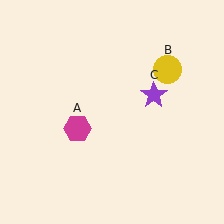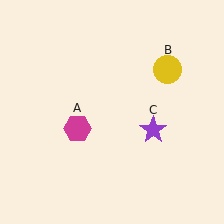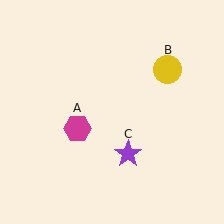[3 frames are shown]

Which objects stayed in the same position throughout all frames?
Magenta hexagon (object A) and yellow circle (object B) remained stationary.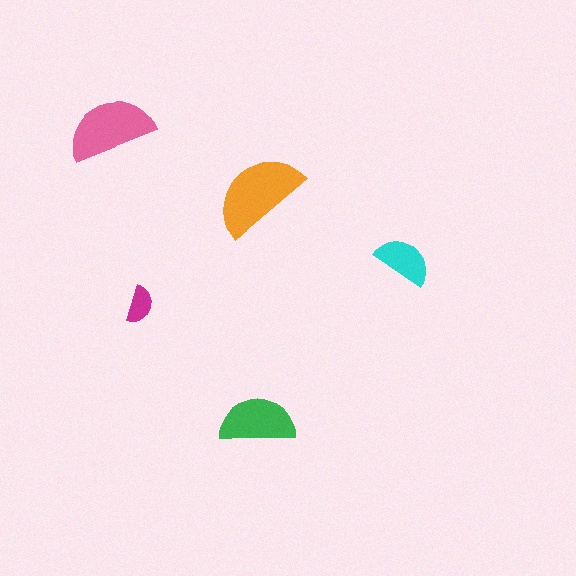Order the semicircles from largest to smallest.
the orange one, the pink one, the green one, the cyan one, the magenta one.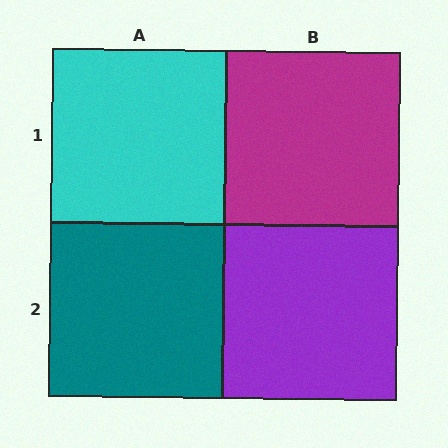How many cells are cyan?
1 cell is cyan.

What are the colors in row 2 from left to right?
Teal, purple.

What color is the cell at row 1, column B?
Magenta.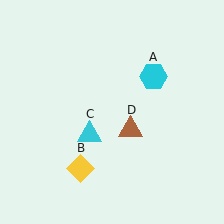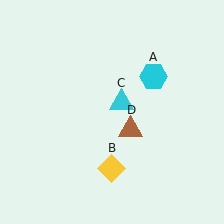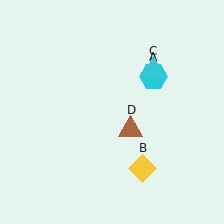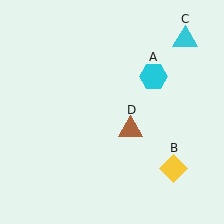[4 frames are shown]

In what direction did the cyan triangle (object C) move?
The cyan triangle (object C) moved up and to the right.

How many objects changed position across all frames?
2 objects changed position: yellow diamond (object B), cyan triangle (object C).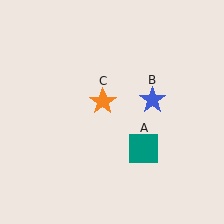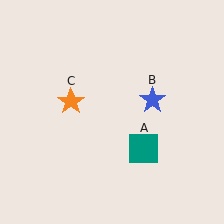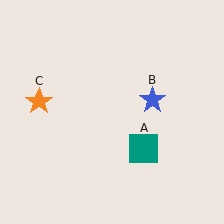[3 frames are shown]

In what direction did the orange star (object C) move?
The orange star (object C) moved left.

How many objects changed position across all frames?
1 object changed position: orange star (object C).